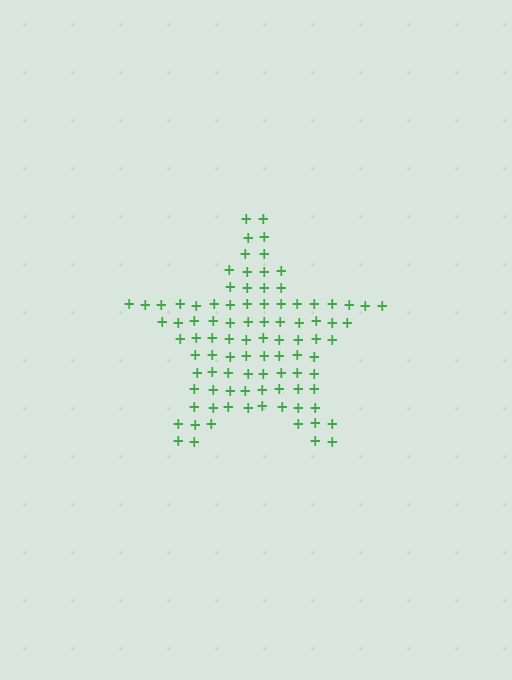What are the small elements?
The small elements are plus signs.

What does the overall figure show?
The overall figure shows a star.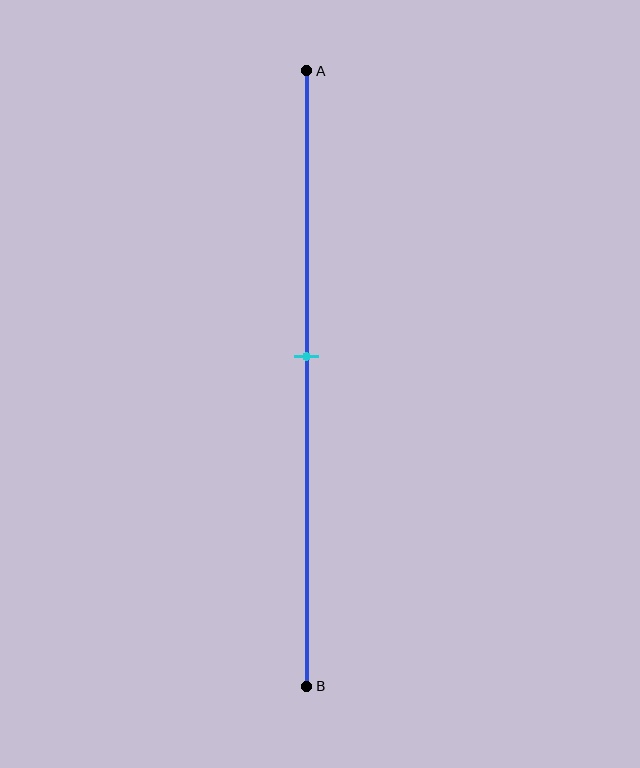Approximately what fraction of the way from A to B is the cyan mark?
The cyan mark is approximately 45% of the way from A to B.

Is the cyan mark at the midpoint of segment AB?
No, the mark is at about 45% from A, not at the 50% midpoint.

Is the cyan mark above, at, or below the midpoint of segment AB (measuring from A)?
The cyan mark is above the midpoint of segment AB.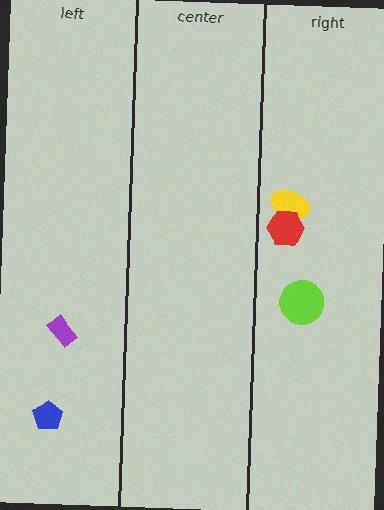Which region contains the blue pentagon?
The left region.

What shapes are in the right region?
The yellow ellipse, the lime circle, the red hexagon.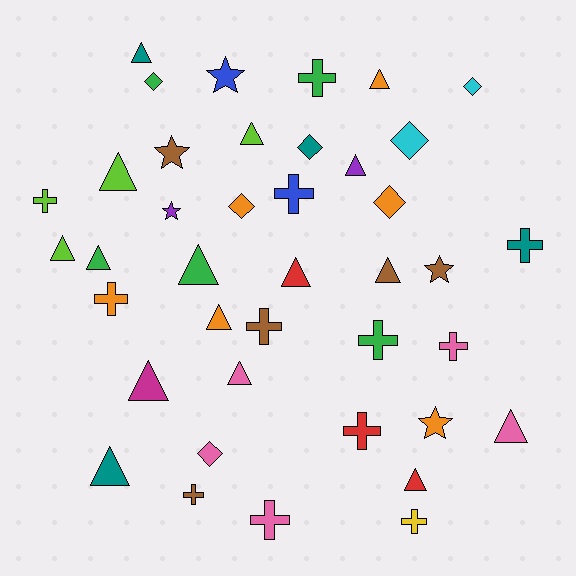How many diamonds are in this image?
There are 7 diamonds.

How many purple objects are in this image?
There are 2 purple objects.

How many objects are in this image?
There are 40 objects.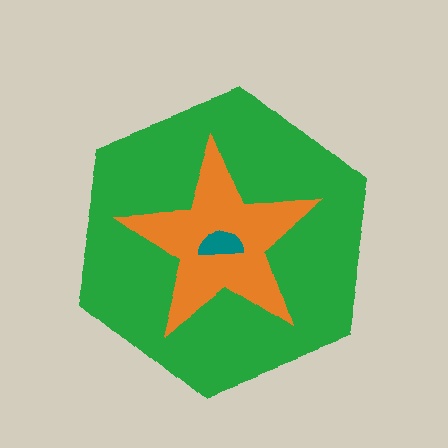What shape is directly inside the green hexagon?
The orange star.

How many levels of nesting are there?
3.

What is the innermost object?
The teal semicircle.